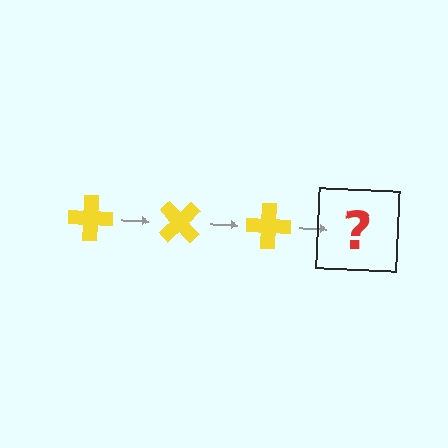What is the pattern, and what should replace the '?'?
The pattern is that the cross rotates 45 degrees each step. The '?' should be a yellow cross rotated 135 degrees.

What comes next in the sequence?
The next element should be a yellow cross rotated 135 degrees.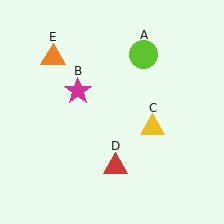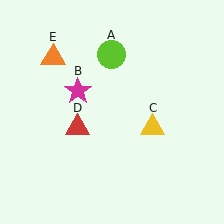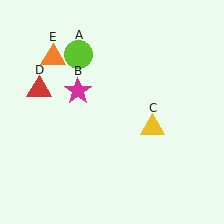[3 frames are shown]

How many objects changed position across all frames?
2 objects changed position: lime circle (object A), red triangle (object D).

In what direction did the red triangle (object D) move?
The red triangle (object D) moved up and to the left.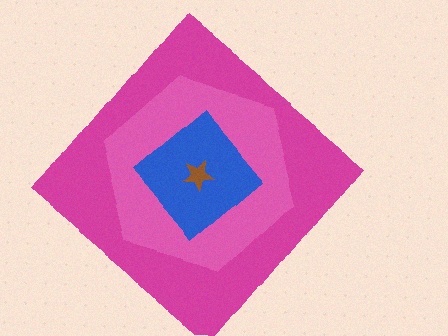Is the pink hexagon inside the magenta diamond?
Yes.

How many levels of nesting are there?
4.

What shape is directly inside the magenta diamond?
The pink hexagon.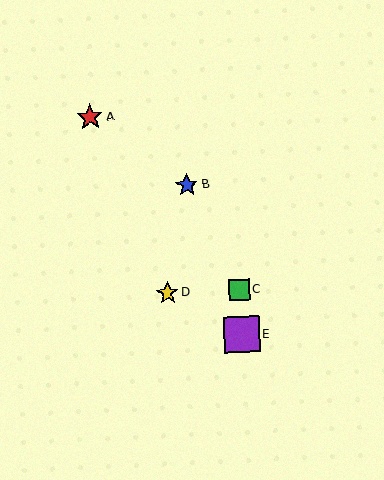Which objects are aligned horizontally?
Objects C, D are aligned horizontally.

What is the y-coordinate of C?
Object C is at y≈290.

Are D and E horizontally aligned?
No, D is at y≈293 and E is at y≈335.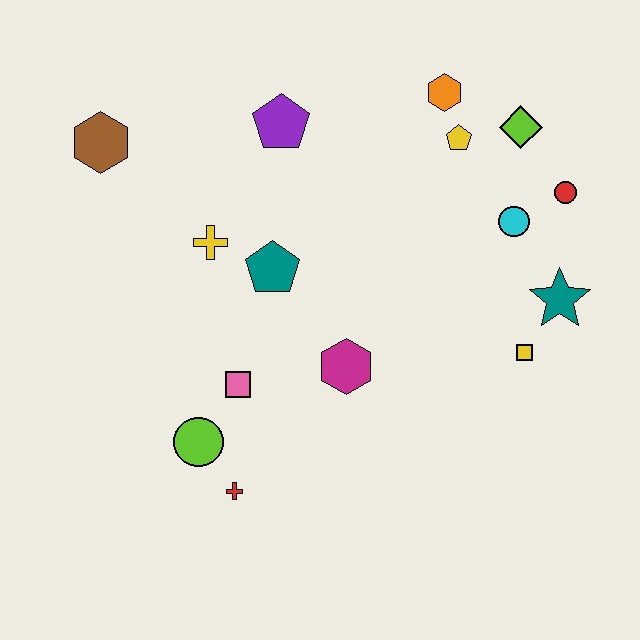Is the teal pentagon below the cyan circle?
Yes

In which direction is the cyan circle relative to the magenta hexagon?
The cyan circle is to the right of the magenta hexagon.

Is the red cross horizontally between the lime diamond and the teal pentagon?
No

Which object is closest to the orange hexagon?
The yellow pentagon is closest to the orange hexagon.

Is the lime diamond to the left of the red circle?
Yes